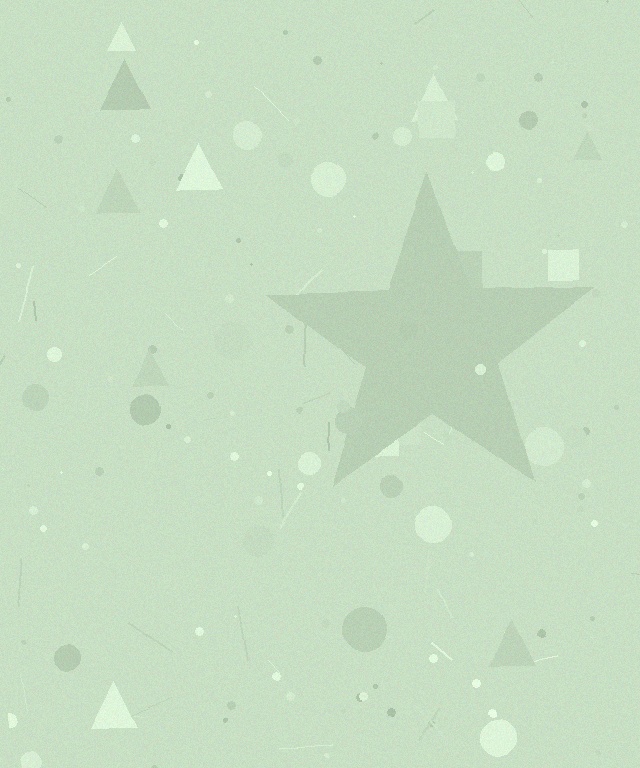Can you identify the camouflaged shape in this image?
The camouflaged shape is a star.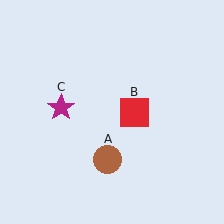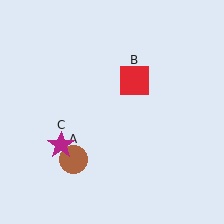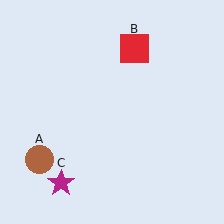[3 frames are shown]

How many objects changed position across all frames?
3 objects changed position: brown circle (object A), red square (object B), magenta star (object C).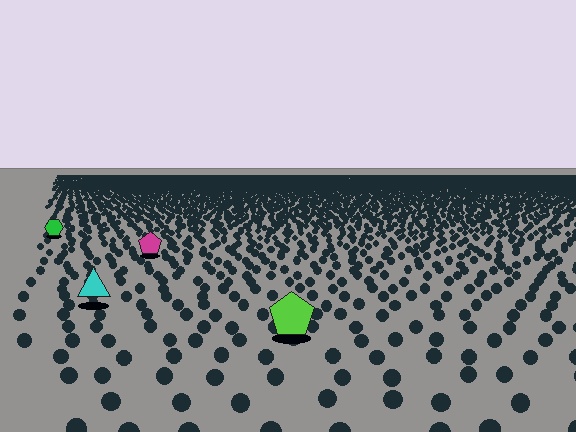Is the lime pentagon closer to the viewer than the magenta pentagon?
Yes. The lime pentagon is closer — you can tell from the texture gradient: the ground texture is coarser near it.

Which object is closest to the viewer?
The lime pentagon is closest. The texture marks near it are larger and more spread out.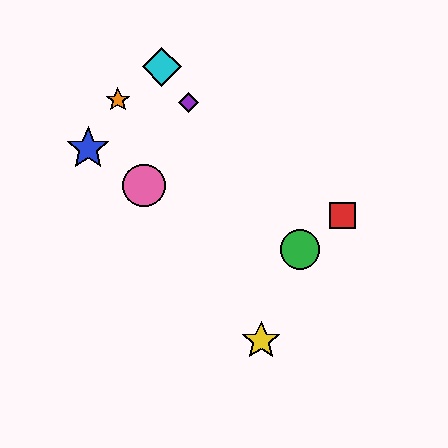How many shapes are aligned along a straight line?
3 shapes (the green circle, the purple diamond, the cyan diamond) are aligned along a straight line.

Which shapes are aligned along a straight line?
The green circle, the purple diamond, the cyan diamond are aligned along a straight line.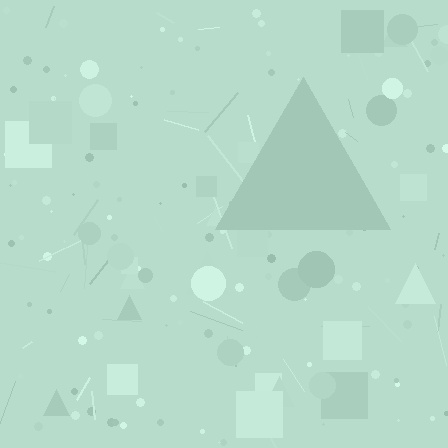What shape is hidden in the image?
A triangle is hidden in the image.